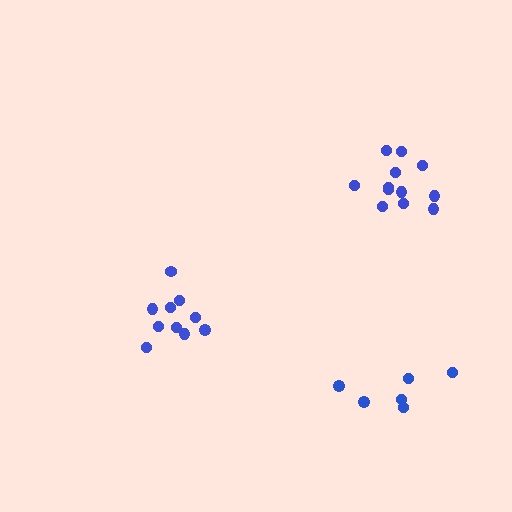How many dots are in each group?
Group 1: 12 dots, Group 2: 10 dots, Group 3: 6 dots (28 total).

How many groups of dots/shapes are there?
There are 3 groups.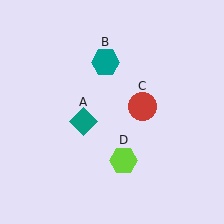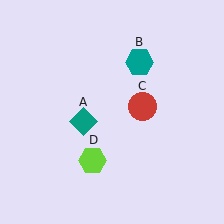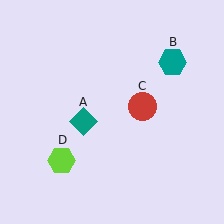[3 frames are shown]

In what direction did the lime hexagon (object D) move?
The lime hexagon (object D) moved left.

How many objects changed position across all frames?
2 objects changed position: teal hexagon (object B), lime hexagon (object D).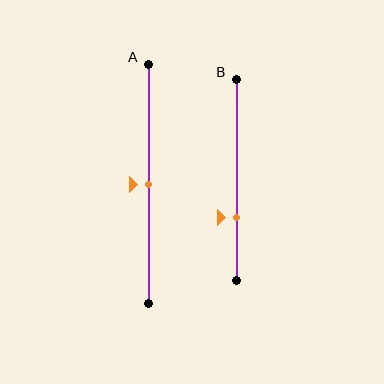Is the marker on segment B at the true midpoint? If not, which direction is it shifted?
No, the marker on segment B is shifted downward by about 19% of the segment length.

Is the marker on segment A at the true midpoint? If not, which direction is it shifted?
Yes, the marker on segment A is at the true midpoint.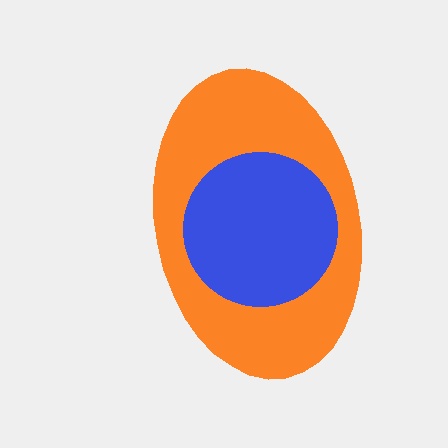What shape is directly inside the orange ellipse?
The blue circle.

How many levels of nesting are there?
2.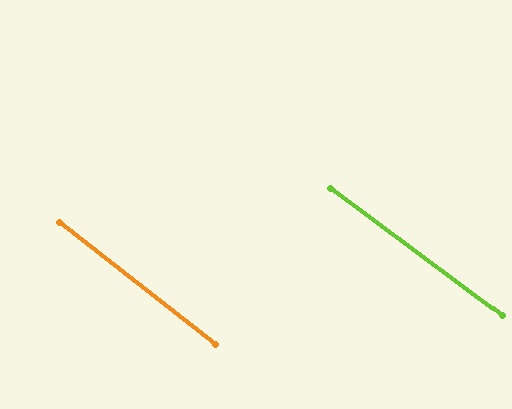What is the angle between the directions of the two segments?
Approximately 1 degree.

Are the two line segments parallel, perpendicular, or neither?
Parallel — their directions differ by only 1.5°.